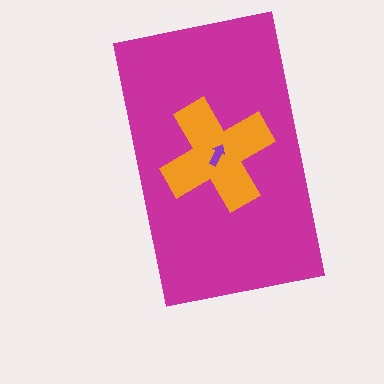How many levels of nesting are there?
3.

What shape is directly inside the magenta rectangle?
The orange cross.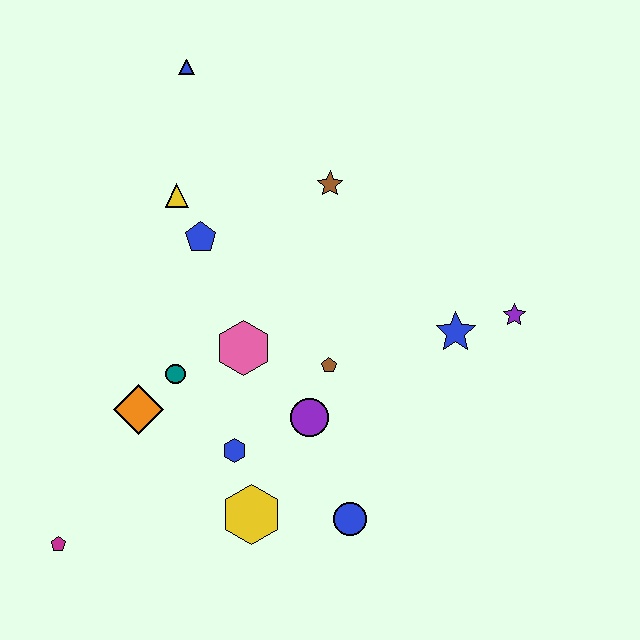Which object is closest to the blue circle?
The yellow hexagon is closest to the blue circle.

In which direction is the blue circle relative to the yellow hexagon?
The blue circle is to the right of the yellow hexagon.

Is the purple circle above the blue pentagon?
No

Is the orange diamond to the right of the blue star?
No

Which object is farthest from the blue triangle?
The magenta pentagon is farthest from the blue triangle.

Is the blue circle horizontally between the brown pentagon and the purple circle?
No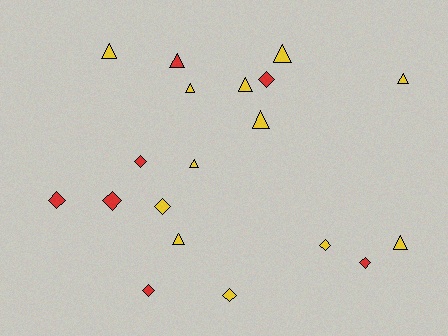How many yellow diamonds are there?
There are 3 yellow diamonds.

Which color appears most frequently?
Yellow, with 12 objects.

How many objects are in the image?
There are 19 objects.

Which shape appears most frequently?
Triangle, with 10 objects.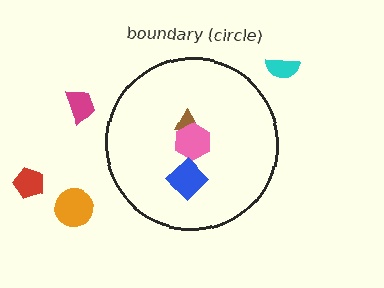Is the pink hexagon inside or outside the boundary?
Inside.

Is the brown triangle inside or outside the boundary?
Inside.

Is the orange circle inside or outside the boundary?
Outside.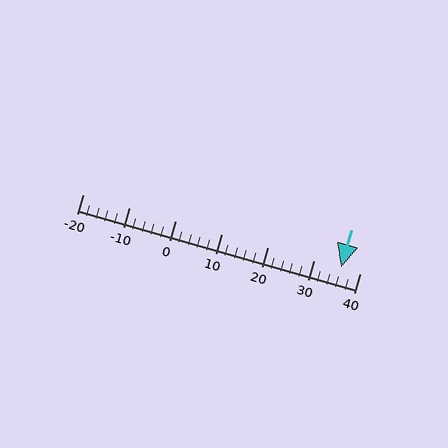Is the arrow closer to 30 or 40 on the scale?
The arrow is closer to 40.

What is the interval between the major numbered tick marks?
The major tick marks are spaced 10 units apart.